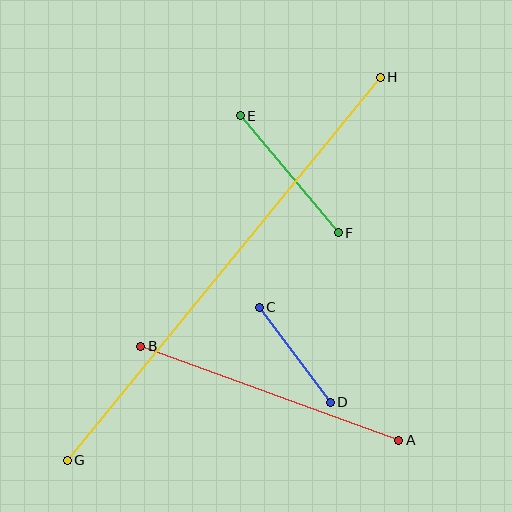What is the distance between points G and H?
The distance is approximately 495 pixels.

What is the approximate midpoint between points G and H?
The midpoint is at approximately (224, 269) pixels.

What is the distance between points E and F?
The distance is approximately 152 pixels.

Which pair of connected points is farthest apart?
Points G and H are farthest apart.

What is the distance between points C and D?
The distance is approximately 118 pixels.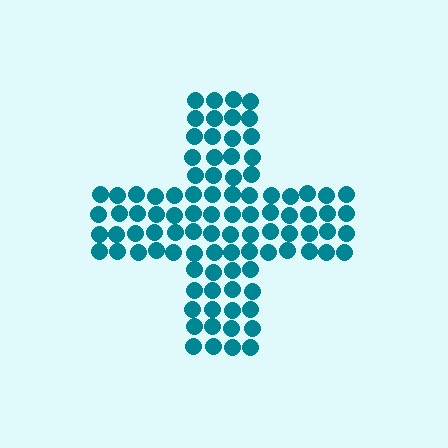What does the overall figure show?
The overall figure shows a cross.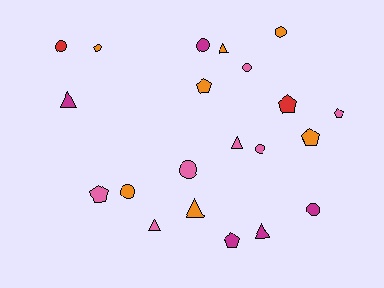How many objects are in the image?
There are 21 objects.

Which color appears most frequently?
Orange, with 7 objects.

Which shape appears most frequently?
Circle, with 8 objects.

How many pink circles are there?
There are 3 pink circles.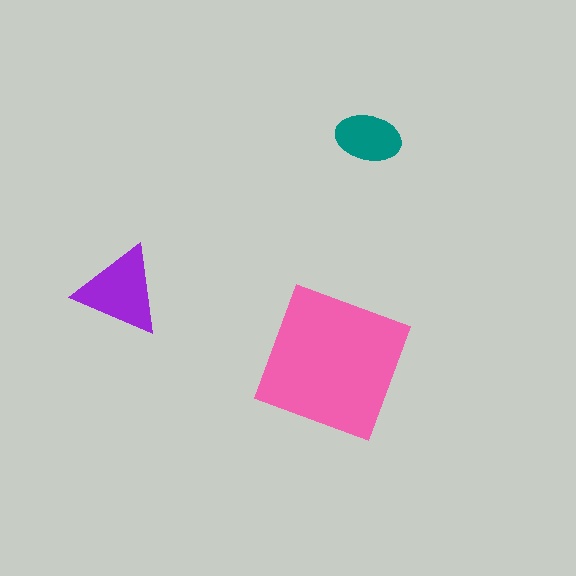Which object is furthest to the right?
The teal ellipse is rightmost.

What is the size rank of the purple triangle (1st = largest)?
2nd.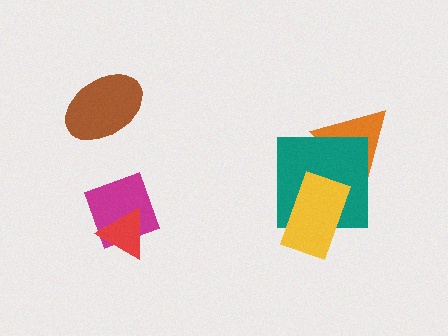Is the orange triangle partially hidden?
Yes, it is partially covered by another shape.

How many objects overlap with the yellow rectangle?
1 object overlaps with the yellow rectangle.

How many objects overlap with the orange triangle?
1 object overlaps with the orange triangle.